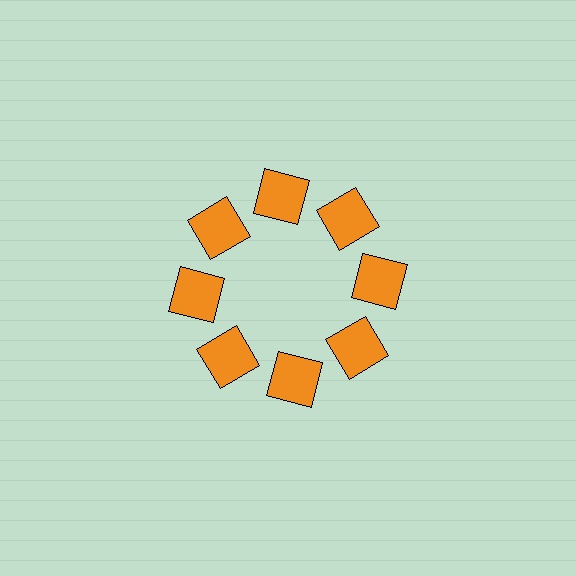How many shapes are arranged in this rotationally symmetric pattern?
There are 8 shapes, arranged in 8 groups of 1.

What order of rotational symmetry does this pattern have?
This pattern has 8-fold rotational symmetry.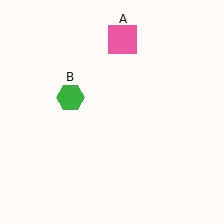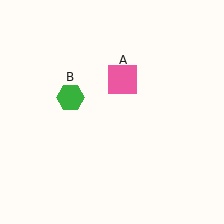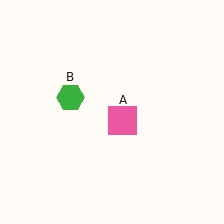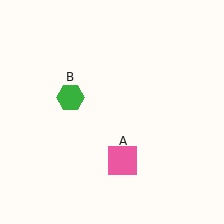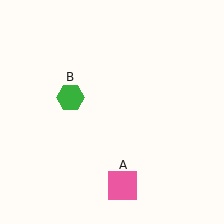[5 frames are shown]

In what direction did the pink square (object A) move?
The pink square (object A) moved down.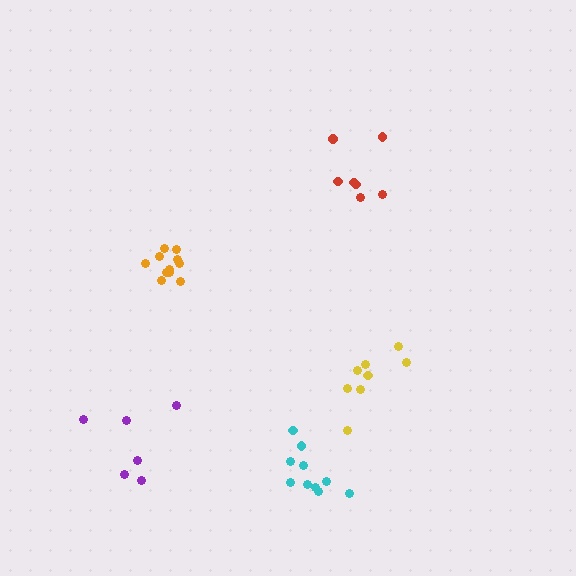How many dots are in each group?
Group 1: 6 dots, Group 2: 10 dots, Group 3: 8 dots, Group 4: 11 dots, Group 5: 7 dots (42 total).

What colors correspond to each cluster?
The clusters are colored: purple, cyan, yellow, orange, red.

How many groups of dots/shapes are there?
There are 5 groups.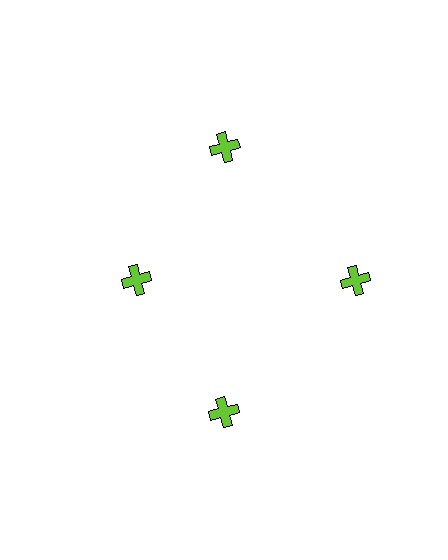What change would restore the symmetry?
The symmetry would be restored by moving it outward, back onto the ring so that all 4 crosses sit at equal angles and equal distance from the center.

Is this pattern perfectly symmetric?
No. The 4 lime crosses are arranged in a ring, but one element near the 9 o'clock position is pulled inward toward the center, breaking the 4-fold rotational symmetry.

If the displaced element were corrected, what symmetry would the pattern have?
It would have 4-fold rotational symmetry — the pattern would map onto itself every 90 degrees.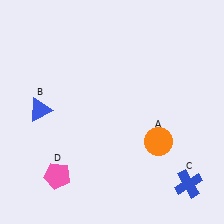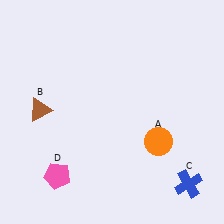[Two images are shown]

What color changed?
The triangle (B) changed from blue in Image 1 to brown in Image 2.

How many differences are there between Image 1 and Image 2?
There is 1 difference between the two images.